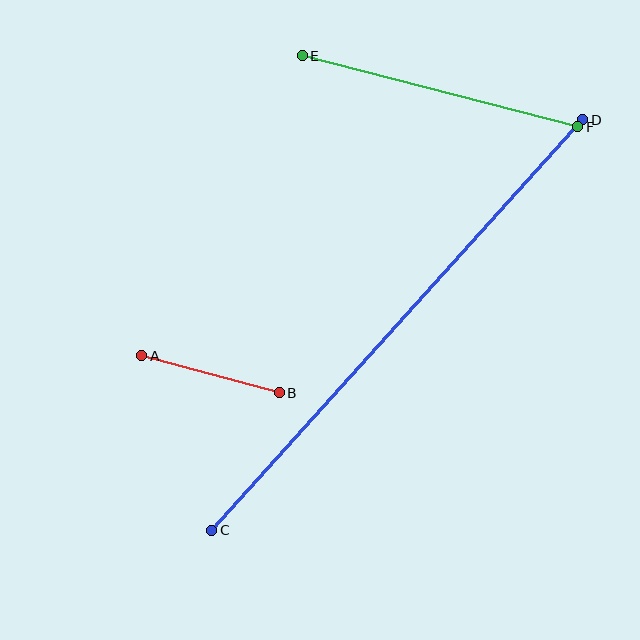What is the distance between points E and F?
The distance is approximately 285 pixels.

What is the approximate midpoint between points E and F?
The midpoint is at approximately (440, 91) pixels.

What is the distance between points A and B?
The distance is approximately 142 pixels.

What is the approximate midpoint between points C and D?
The midpoint is at approximately (397, 325) pixels.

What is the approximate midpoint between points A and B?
The midpoint is at approximately (211, 374) pixels.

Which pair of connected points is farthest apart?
Points C and D are farthest apart.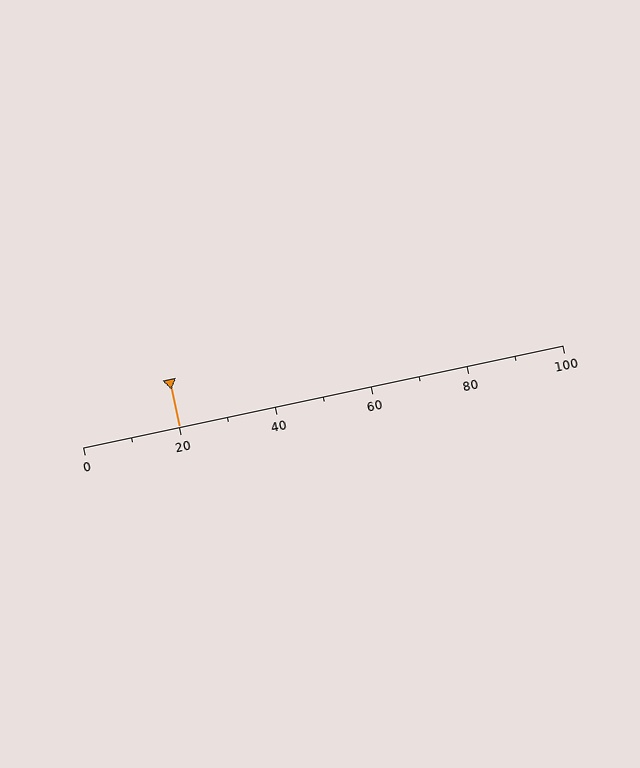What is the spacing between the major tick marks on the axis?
The major ticks are spaced 20 apart.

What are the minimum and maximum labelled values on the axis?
The axis runs from 0 to 100.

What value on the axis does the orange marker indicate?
The marker indicates approximately 20.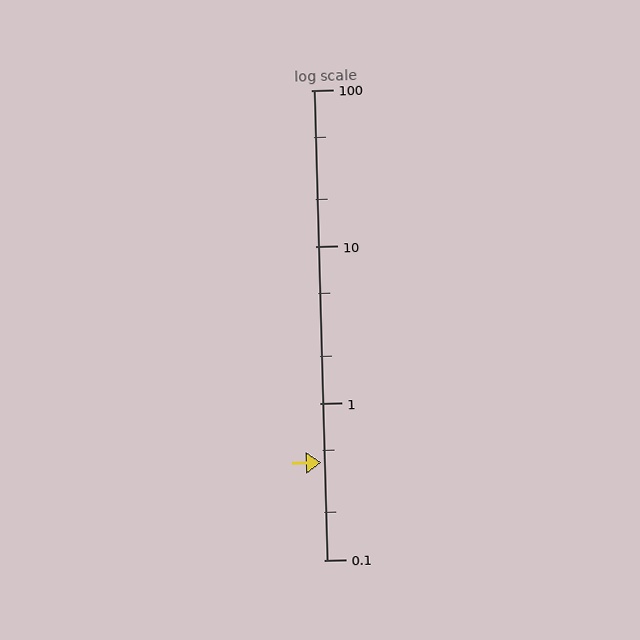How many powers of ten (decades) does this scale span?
The scale spans 3 decades, from 0.1 to 100.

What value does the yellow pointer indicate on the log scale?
The pointer indicates approximately 0.42.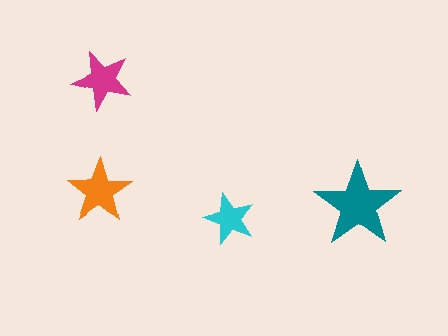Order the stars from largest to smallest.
the teal one, the orange one, the magenta one, the cyan one.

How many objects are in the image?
There are 4 objects in the image.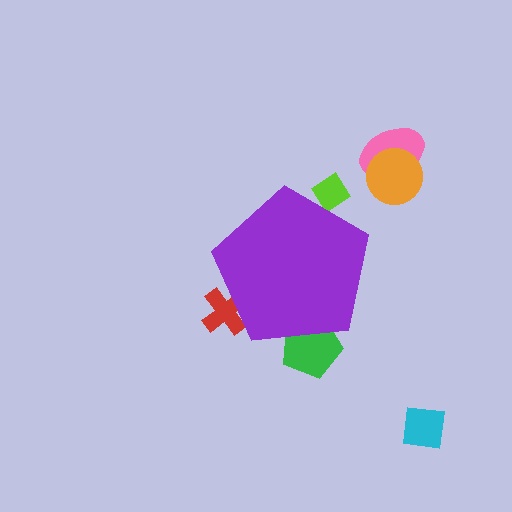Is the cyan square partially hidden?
No, the cyan square is fully visible.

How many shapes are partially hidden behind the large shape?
3 shapes are partially hidden.